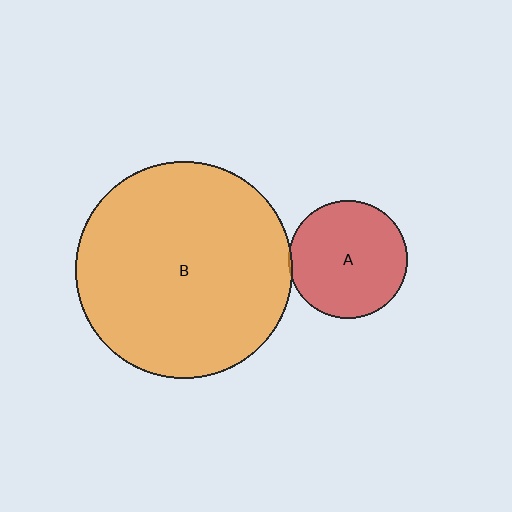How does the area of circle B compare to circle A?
Approximately 3.4 times.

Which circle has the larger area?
Circle B (orange).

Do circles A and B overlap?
Yes.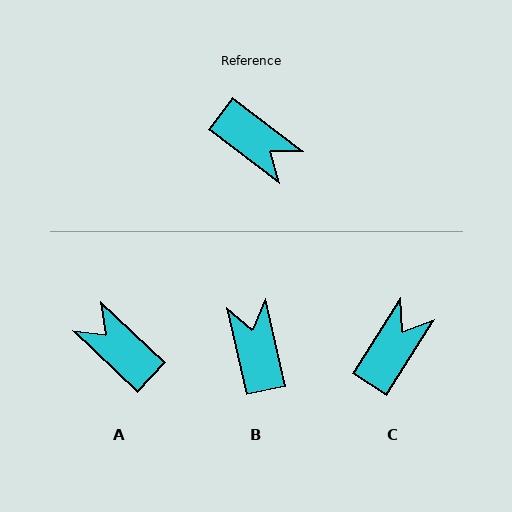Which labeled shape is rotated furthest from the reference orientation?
A, about 174 degrees away.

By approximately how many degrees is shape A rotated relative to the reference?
Approximately 174 degrees counter-clockwise.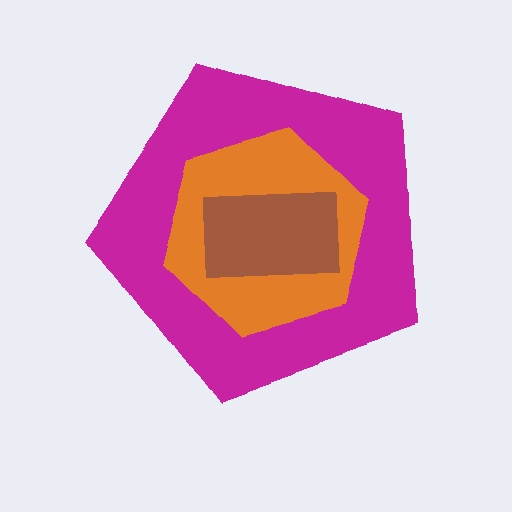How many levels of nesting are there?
3.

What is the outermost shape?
The magenta pentagon.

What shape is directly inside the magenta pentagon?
The orange hexagon.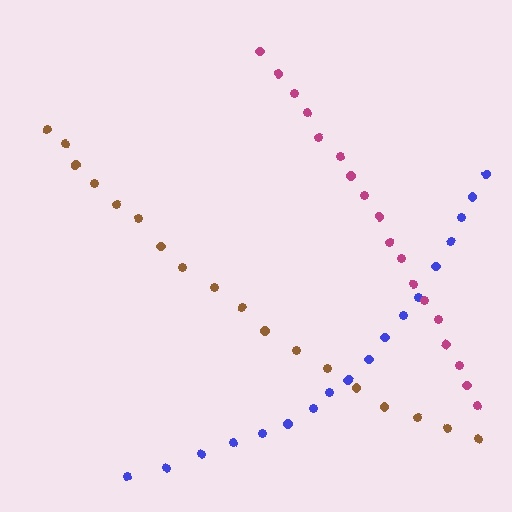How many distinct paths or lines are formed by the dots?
There are 3 distinct paths.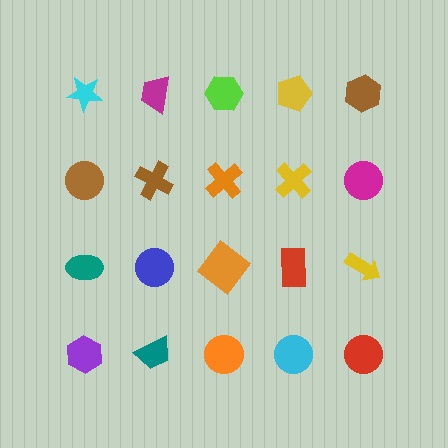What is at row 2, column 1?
A brown circle.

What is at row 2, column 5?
A magenta circle.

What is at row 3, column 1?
A teal ellipse.